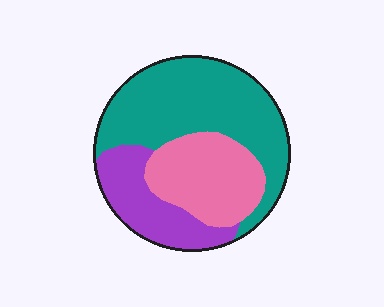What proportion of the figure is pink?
Pink covers around 25% of the figure.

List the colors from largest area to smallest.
From largest to smallest: teal, pink, purple.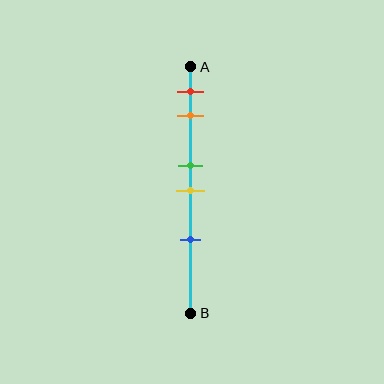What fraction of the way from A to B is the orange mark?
The orange mark is approximately 20% (0.2) of the way from A to B.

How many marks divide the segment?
There are 5 marks dividing the segment.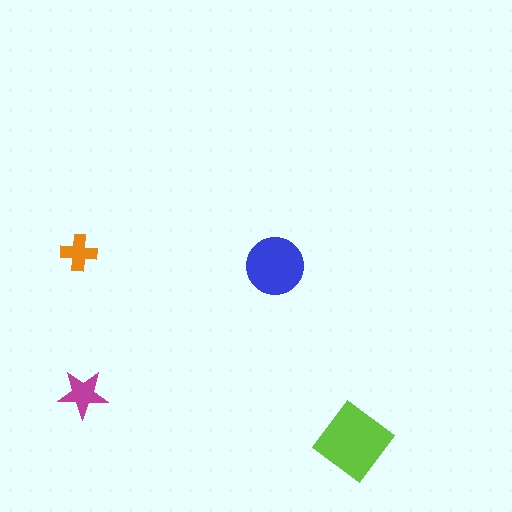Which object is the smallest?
The orange cross.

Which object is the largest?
The lime diamond.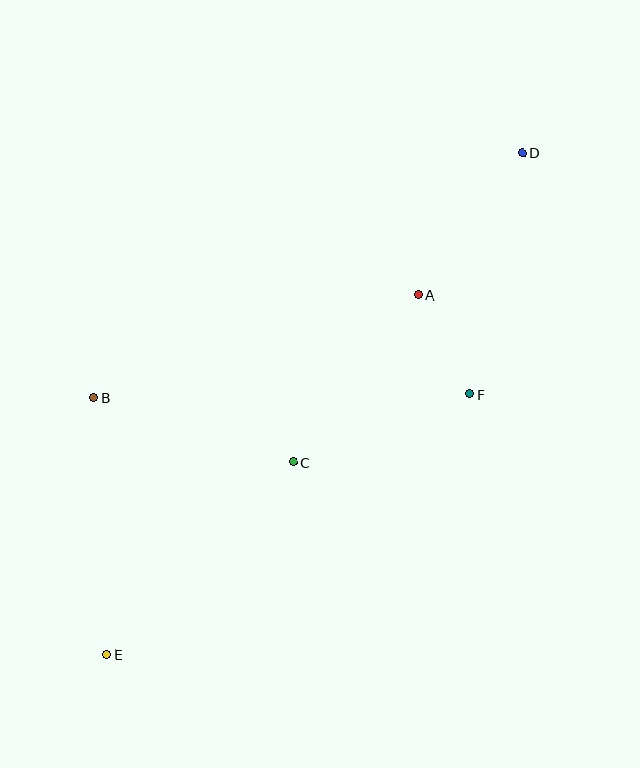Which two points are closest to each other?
Points A and F are closest to each other.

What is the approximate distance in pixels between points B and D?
The distance between B and D is approximately 494 pixels.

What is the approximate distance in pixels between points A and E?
The distance between A and E is approximately 476 pixels.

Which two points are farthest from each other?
Points D and E are farthest from each other.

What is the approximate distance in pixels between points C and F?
The distance between C and F is approximately 189 pixels.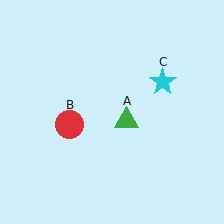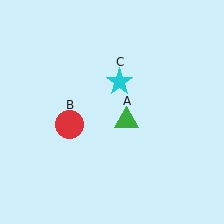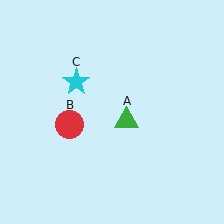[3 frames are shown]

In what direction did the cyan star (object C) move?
The cyan star (object C) moved left.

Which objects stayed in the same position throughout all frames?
Green triangle (object A) and red circle (object B) remained stationary.